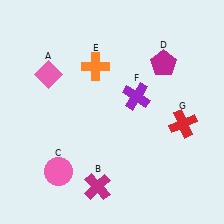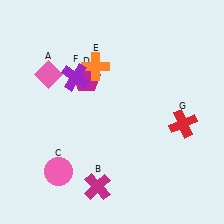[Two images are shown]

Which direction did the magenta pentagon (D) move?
The magenta pentagon (D) moved left.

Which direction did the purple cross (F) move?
The purple cross (F) moved left.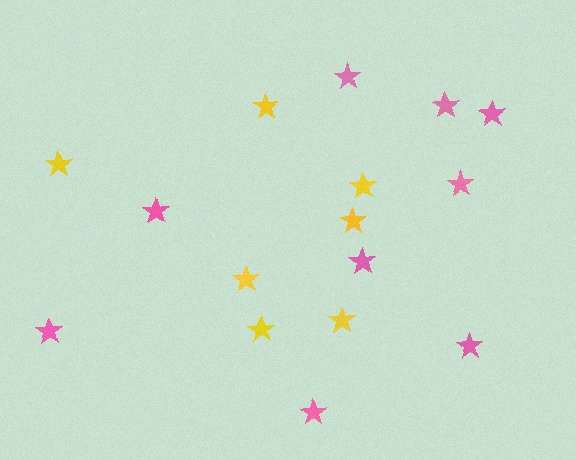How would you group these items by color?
There are 2 groups: one group of yellow stars (7) and one group of pink stars (9).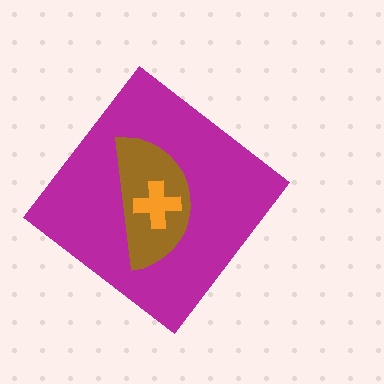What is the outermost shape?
The magenta diamond.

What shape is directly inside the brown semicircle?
The orange cross.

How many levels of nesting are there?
3.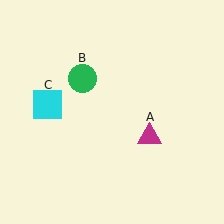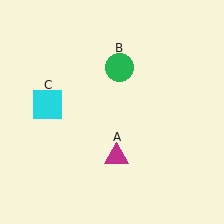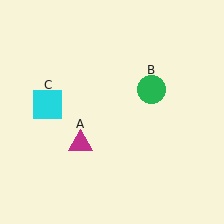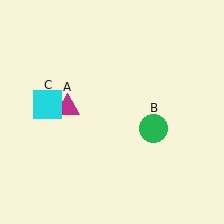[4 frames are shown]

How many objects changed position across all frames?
2 objects changed position: magenta triangle (object A), green circle (object B).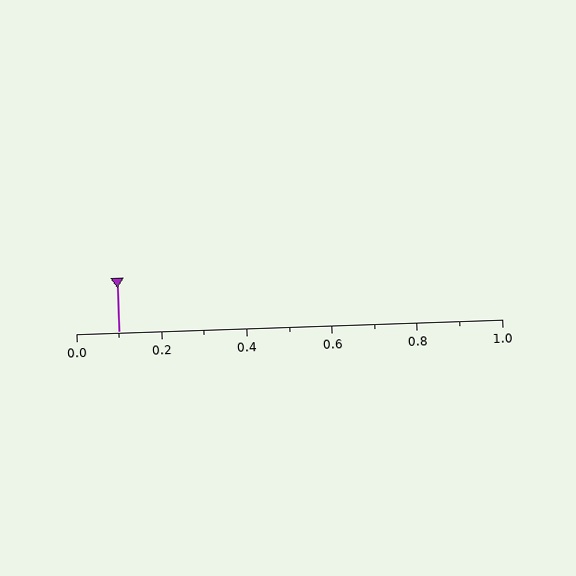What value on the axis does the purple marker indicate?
The marker indicates approximately 0.1.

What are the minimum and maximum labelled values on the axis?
The axis runs from 0.0 to 1.0.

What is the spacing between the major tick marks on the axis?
The major ticks are spaced 0.2 apart.